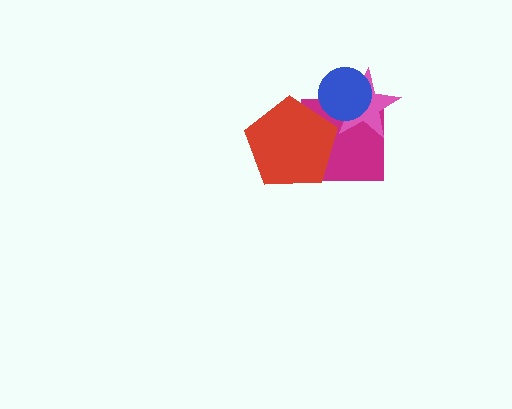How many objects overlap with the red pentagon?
1 object overlaps with the red pentagon.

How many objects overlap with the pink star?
2 objects overlap with the pink star.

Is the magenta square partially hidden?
Yes, it is partially covered by another shape.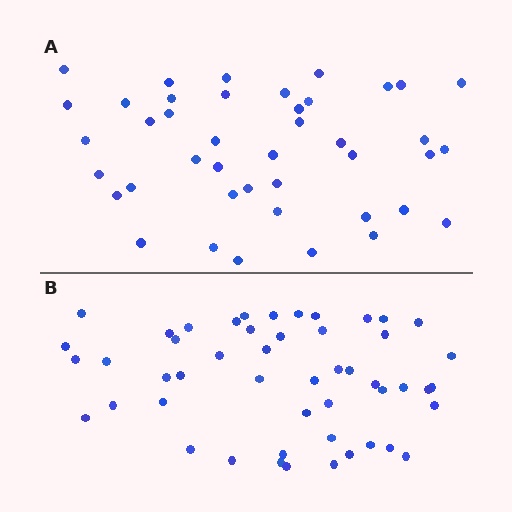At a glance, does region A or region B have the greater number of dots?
Region B (the bottom region) has more dots.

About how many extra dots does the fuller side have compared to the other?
Region B has roughly 8 or so more dots than region A.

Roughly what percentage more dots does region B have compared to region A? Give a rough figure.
About 20% more.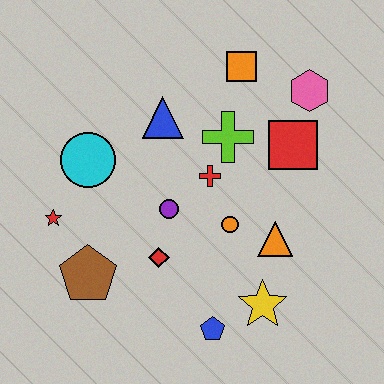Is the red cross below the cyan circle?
Yes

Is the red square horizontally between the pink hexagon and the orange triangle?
Yes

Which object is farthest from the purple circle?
The pink hexagon is farthest from the purple circle.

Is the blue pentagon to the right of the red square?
No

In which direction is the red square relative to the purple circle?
The red square is to the right of the purple circle.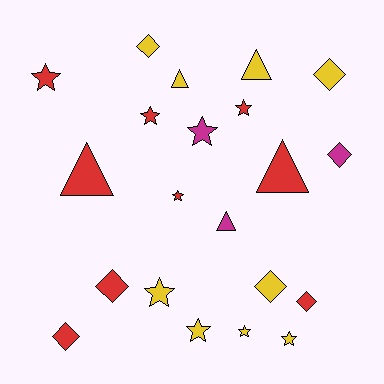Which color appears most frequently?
Yellow, with 9 objects.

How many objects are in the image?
There are 21 objects.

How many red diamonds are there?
There are 3 red diamonds.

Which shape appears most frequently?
Star, with 9 objects.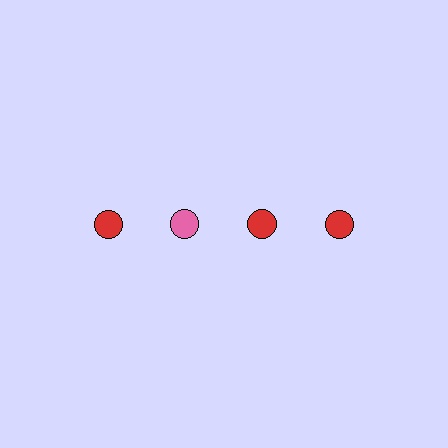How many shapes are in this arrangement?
There are 4 shapes arranged in a grid pattern.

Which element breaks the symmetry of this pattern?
The pink circle in the top row, second from left column breaks the symmetry. All other shapes are red circles.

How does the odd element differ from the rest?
It has a different color: pink instead of red.